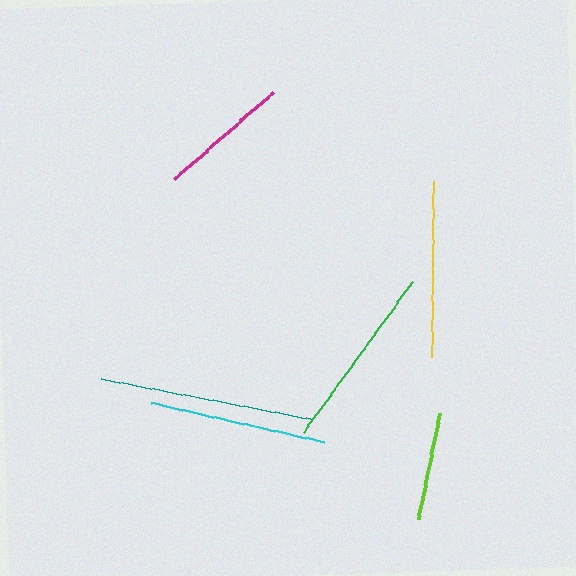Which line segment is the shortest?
The lime line is the shortest at approximately 107 pixels.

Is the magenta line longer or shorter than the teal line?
The teal line is longer than the magenta line.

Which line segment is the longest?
The teal line is the longest at approximately 214 pixels.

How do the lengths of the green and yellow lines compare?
The green and yellow lines are approximately the same length.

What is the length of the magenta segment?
The magenta segment is approximately 130 pixels long.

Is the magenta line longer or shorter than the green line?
The green line is longer than the magenta line.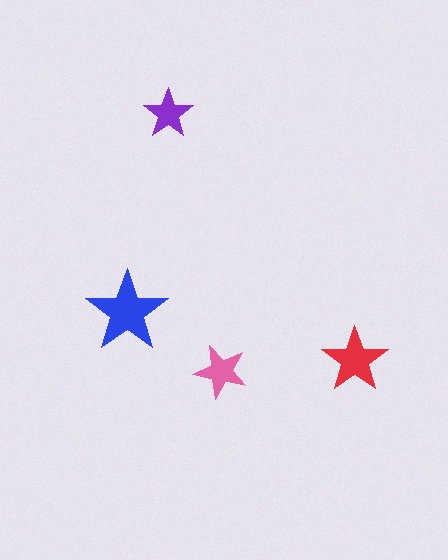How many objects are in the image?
There are 4 objects in the image.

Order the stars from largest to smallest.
the blue one, the red one, the pink one, the purple one.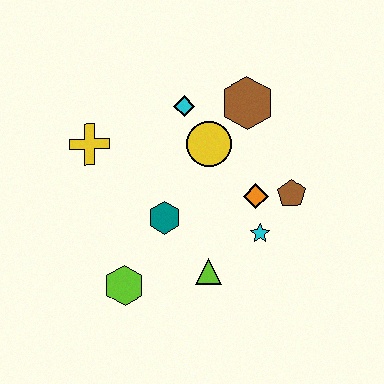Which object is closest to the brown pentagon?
The orange diamond is closest to the brown pentagon.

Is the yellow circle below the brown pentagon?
No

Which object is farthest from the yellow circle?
The lime hexagon is farthest from the yellow circle.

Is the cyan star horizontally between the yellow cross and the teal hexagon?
No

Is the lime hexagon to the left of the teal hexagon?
Yes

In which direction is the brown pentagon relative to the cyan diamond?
The brown pentagon is to the right of the cyan diamond.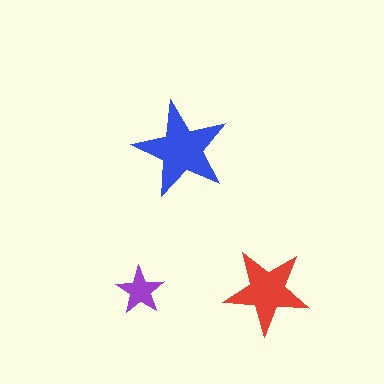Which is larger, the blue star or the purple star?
The blue one.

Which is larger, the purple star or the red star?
The red one.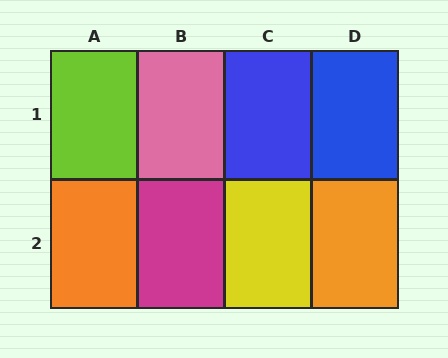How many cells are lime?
1 cell is lime.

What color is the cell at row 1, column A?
Lime.